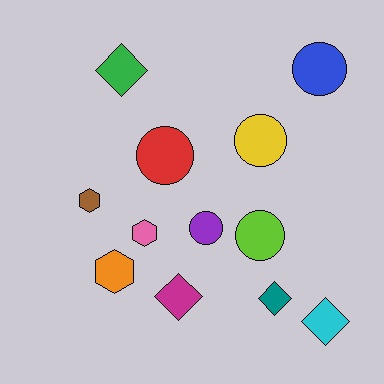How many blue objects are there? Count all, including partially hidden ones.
There is 1 blue object.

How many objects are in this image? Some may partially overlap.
There are 12 objects.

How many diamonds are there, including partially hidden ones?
There are 4 diamonds.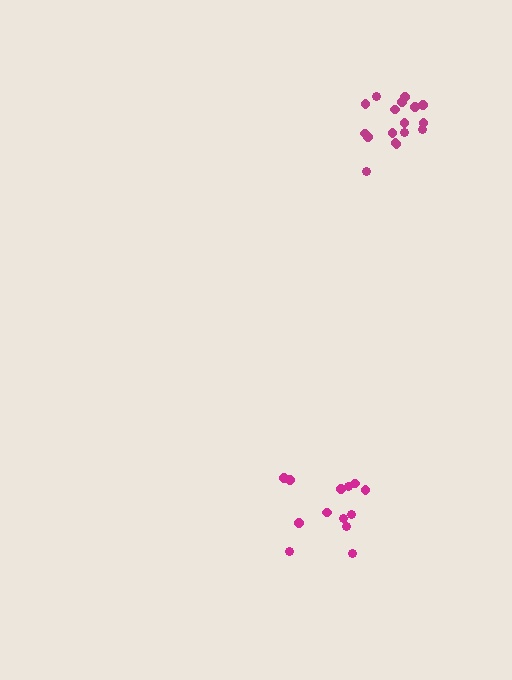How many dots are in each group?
Group 1: 13 dots, Group 2: 17 dots (30 total).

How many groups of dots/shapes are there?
There are 2 groups.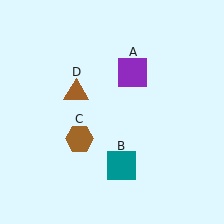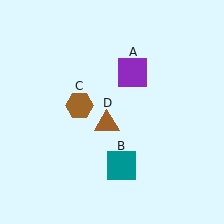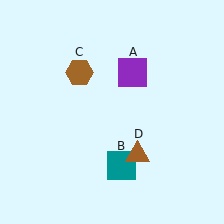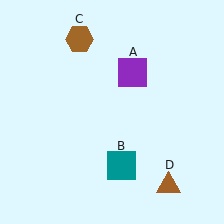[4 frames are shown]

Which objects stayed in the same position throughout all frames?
Purple square (object A) and teal square (object B) remained stationary.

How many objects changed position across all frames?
2 objects changed position: brown hexagon (object C), brown triangle (object D).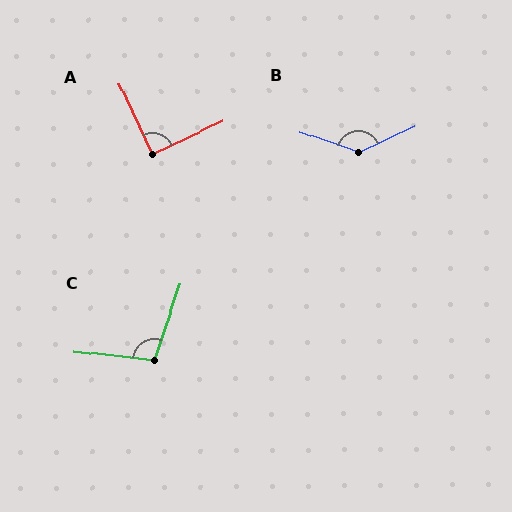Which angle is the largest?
B, at approximately 136 degrees.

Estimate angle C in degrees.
Approximately 102 degrees.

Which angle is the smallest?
A, at approximately 90 degrees.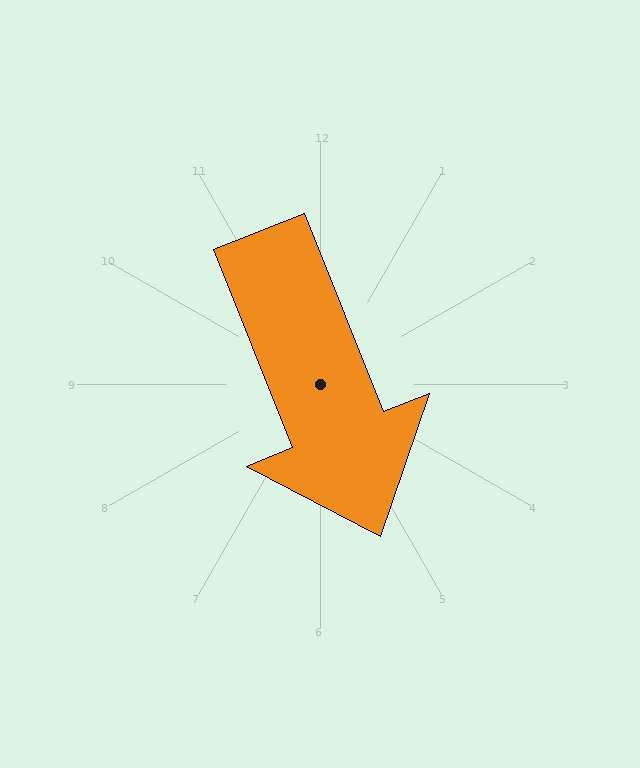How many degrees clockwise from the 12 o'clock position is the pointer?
Approximately 158 degrees.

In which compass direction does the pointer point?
South.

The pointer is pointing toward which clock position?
Roughly 5 o'clock.